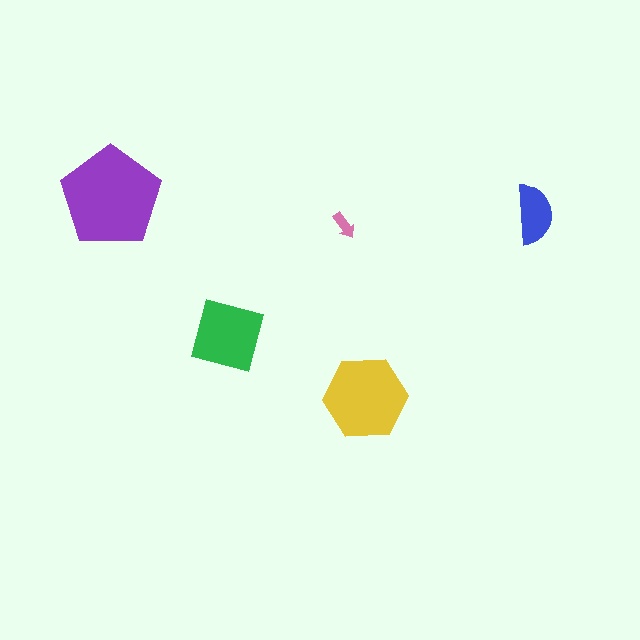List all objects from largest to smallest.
The purple pentagon, the yellow hexagon, the green square, the blue semicircle, the pink arrow.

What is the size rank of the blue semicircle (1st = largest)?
4th.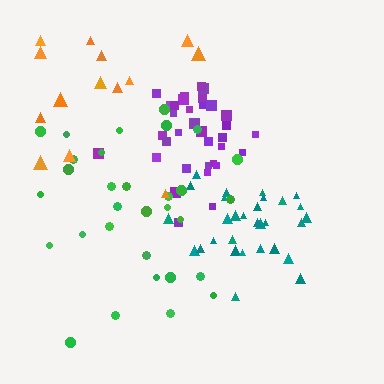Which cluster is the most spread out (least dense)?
Orange.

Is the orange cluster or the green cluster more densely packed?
Green.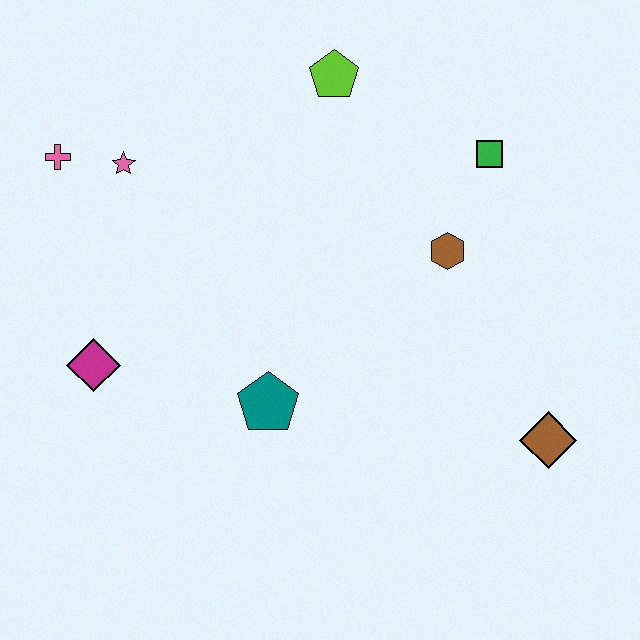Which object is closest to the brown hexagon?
The green square is closest to the brown hexagon.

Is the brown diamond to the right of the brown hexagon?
Yes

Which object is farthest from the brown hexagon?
The pink cross is farthest from the brown hexagon.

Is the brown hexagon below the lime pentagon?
Yes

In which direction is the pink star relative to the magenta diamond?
The pink star is above the magenta diamond.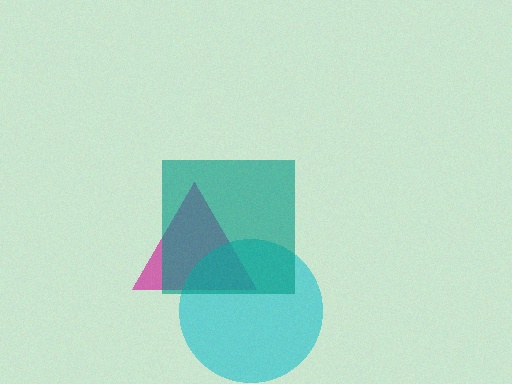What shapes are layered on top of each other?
The layered shapes are: a magenta triangle, a cyan circle, a teal square.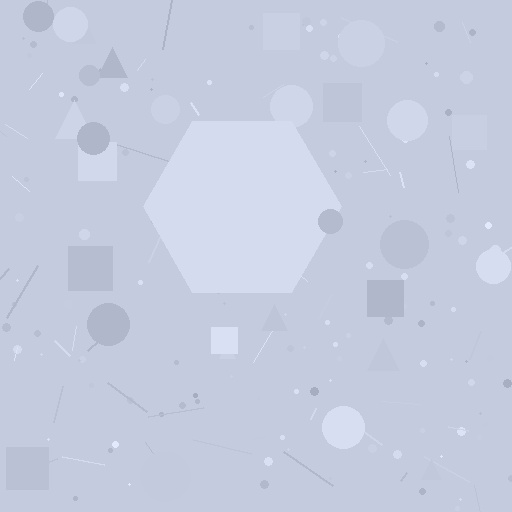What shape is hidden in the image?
A hexagon is hidden in the image.